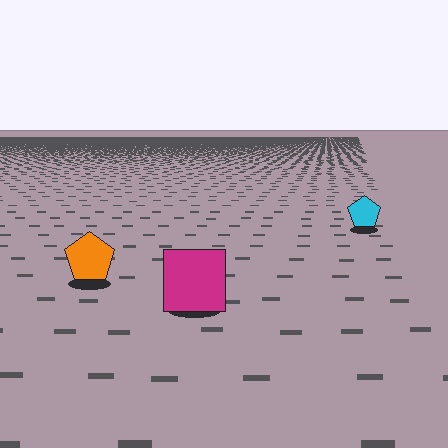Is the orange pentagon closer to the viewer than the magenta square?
No. The magenta square is closer — you can tell from the texture gradient: the ground texture is coarser near it.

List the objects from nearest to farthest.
From nearest to farthest: the magenta square, the orange pentagon, the cyan pentagon.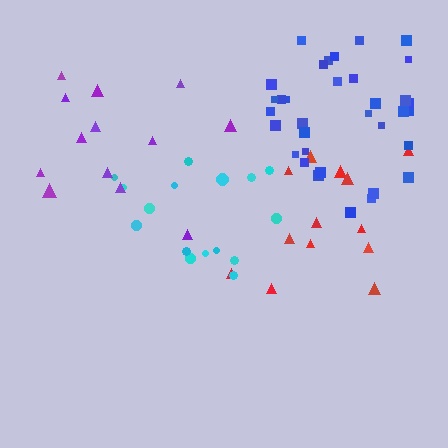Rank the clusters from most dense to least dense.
blue, cyan, purple, red.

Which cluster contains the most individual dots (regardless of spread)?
Blue (34).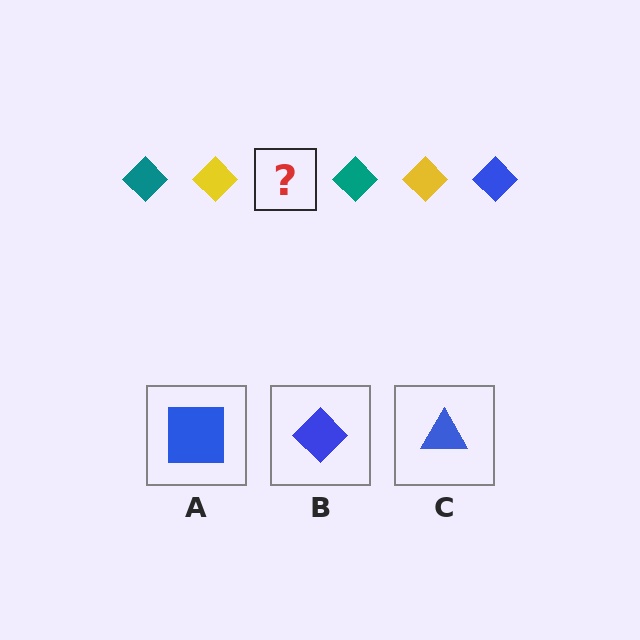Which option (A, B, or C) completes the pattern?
B.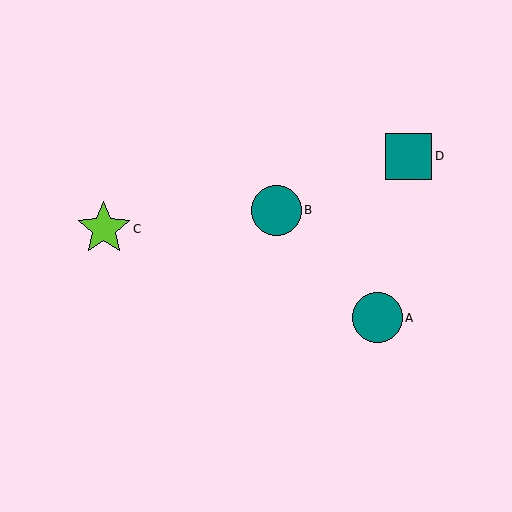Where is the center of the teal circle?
The center of the teal circle is at (276, 210).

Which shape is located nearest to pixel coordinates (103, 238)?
The lime star (labeled C) at (104, 229) is nearest to that location.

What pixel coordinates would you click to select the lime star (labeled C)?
Click at (104, 229) to select the lime star C.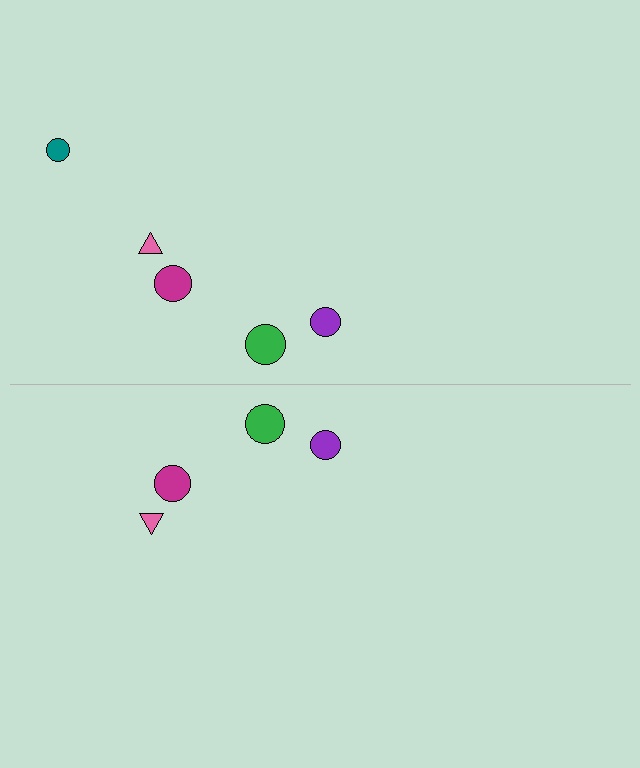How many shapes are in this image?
There are 9 shapes in this image.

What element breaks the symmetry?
A teal circle is missing from the bottom side.